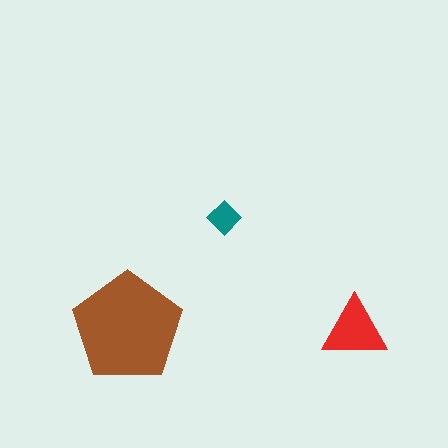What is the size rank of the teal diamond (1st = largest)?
3rd.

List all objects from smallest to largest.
The teal diamond, the red triangle, the brown pentagon.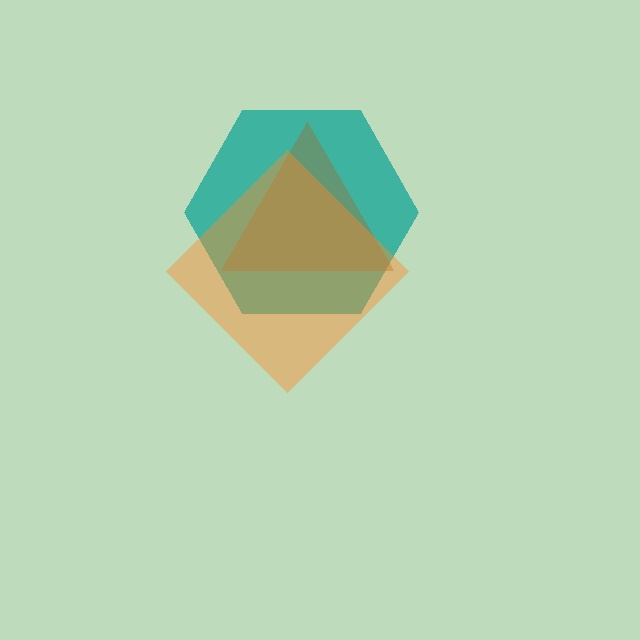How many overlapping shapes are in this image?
There are 3 overlapping shapes in the image.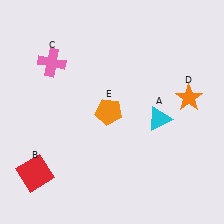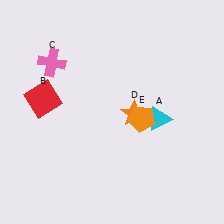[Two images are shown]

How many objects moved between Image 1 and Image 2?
3 objects moved between the two images.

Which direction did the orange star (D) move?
The orange star (D) moved left.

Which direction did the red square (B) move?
The red square (B) moved up.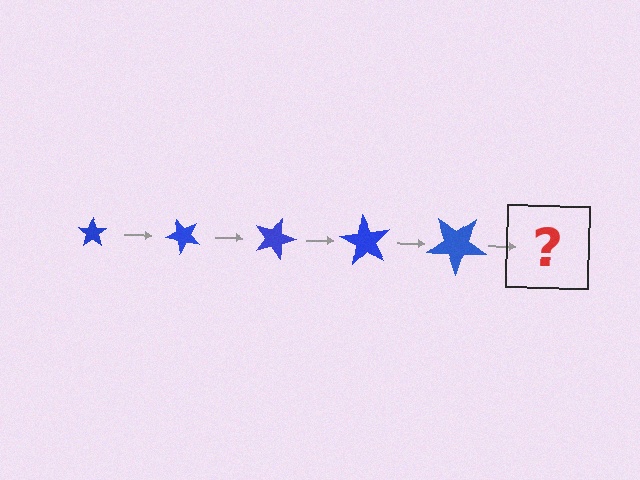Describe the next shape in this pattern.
It should be a star, larger than the previous one and rotated 225 degrees from the start.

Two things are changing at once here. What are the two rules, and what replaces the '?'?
The two rules are that the star grows larger each step and it rotates 45 degrees each step. The '?' should be a star, larger than the previous one and rotated 225 degrees from the start.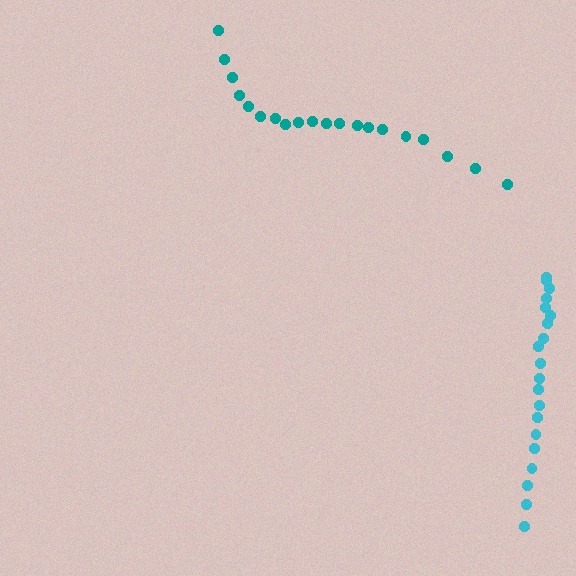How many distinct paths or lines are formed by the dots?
There are 2 distinct paths.